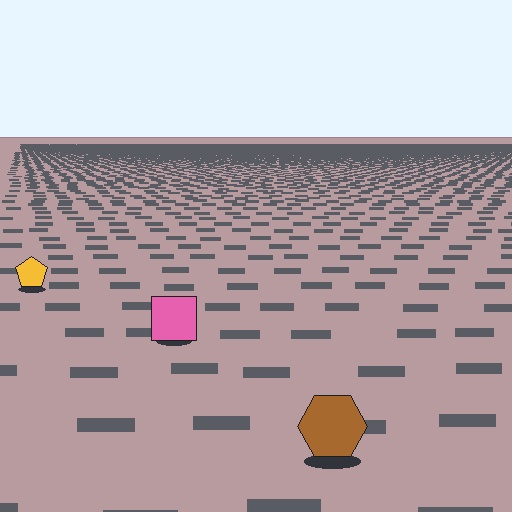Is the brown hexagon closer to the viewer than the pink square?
Yes. The brown hexagon is closer — you can tell from the texture gradient: the ground texture is coarser near it.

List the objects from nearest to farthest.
From nearest to farthest: the brown hexagon, the pink square, the yellow pentagon.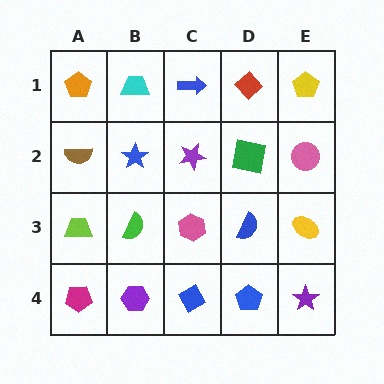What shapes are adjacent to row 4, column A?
A lime trapezoid (row 3, column A), a purple hexagon (row 4, column B).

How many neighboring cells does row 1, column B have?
3.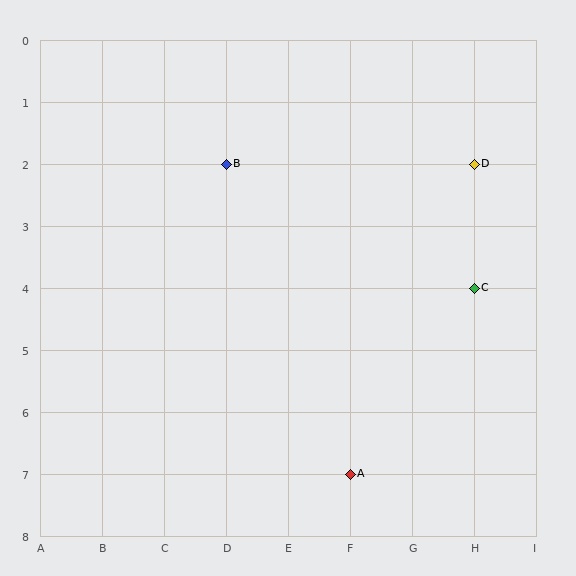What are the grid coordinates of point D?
Point D is at grid coordinates (H, 2).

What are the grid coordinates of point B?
Point B is at grid coordinates (D, 2).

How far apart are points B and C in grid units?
Points B and C are 4 columns and 2 rows apart (about 4.5 grid units diagonally).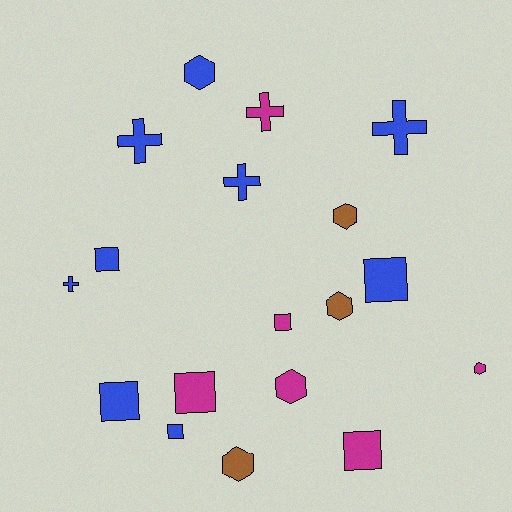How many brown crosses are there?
There are no brown crosses.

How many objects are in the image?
There are 18 objects.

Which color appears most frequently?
Blue, with 9 objects.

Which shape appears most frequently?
Square, with 7 objects.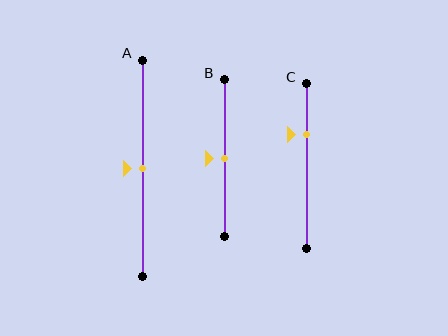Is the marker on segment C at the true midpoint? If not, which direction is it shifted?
No, the marker on segment C is shifted upward by about 20% of the segment length.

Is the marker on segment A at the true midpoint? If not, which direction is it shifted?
Yes, the marker on segment A is at the true midpoint.